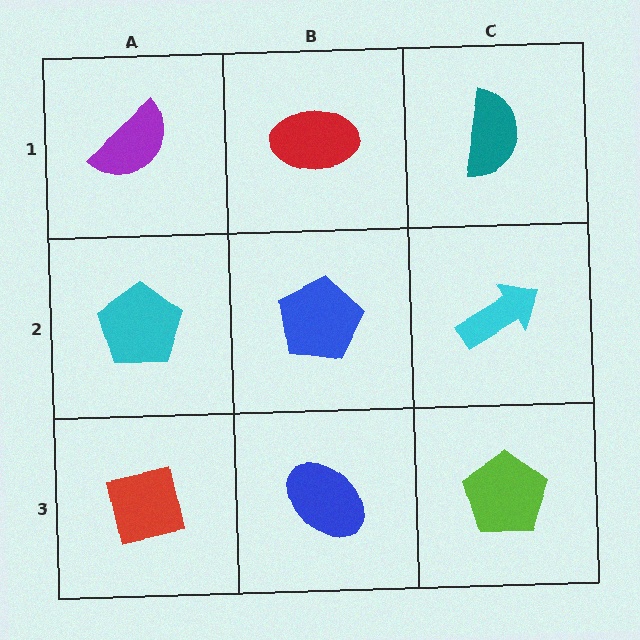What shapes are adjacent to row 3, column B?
A blue pentagon (row 2, column B), a red square (row 3, column A), a lime pentagon (row 3, column C).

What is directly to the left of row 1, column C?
A red ellipse.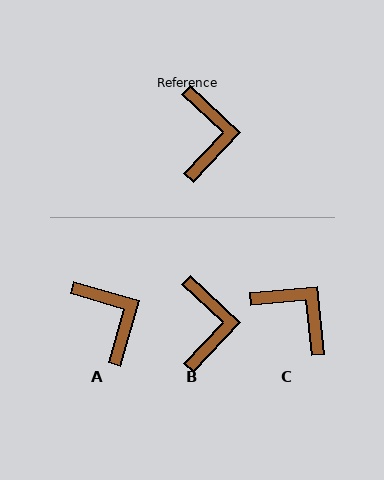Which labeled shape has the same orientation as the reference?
B.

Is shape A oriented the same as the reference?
No, it is off by about 27 degrees.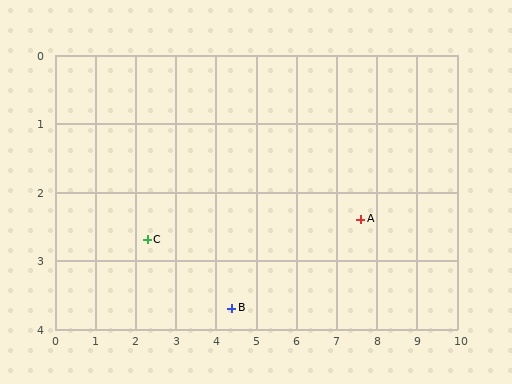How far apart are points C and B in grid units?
Points C and B are about 2.3 grid units apart.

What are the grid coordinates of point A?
Point A is at approximately (7.6, 2.4).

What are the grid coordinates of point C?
Point C is at approximately (2.3, 2.7).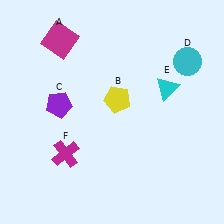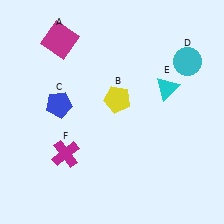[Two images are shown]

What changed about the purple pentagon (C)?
In Image 1, C is purple. In Image 2, it changed to blue.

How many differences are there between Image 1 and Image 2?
There is 1 difference between the two images.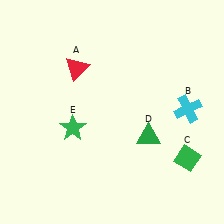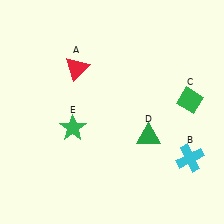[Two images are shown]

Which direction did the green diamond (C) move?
The green diamond (C) moved up.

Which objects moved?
The objects that moved are: the cyan cross (B), the green diamond (C).